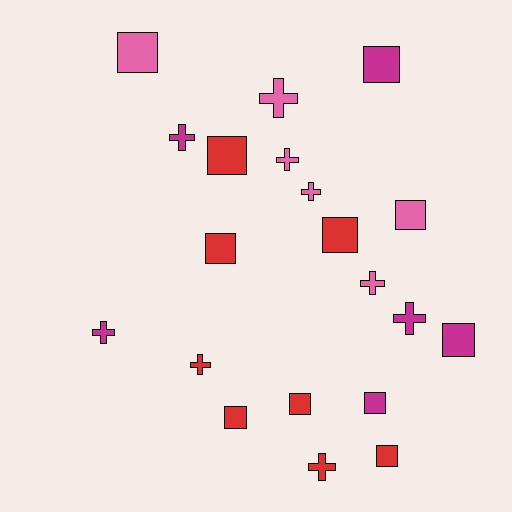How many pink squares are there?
There are 2 pink squares.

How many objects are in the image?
There are 20 objects.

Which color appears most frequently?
Red, with 8 objects.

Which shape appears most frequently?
Square, with 11 objects.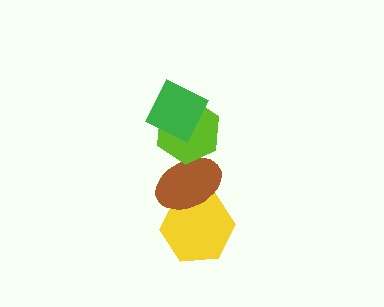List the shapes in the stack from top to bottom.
From top to bottom: the green diamond, the lime hexagon, the brown ellipse, the yellow hexagon.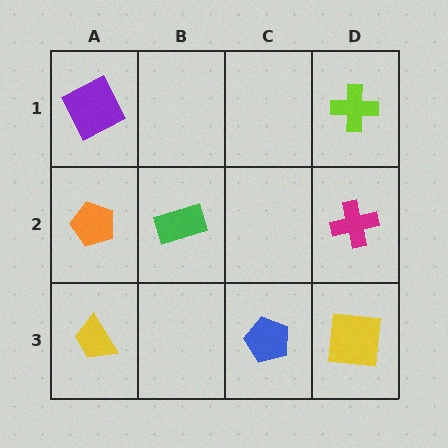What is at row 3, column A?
A yellow trapezoid.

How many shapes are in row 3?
3 shapes.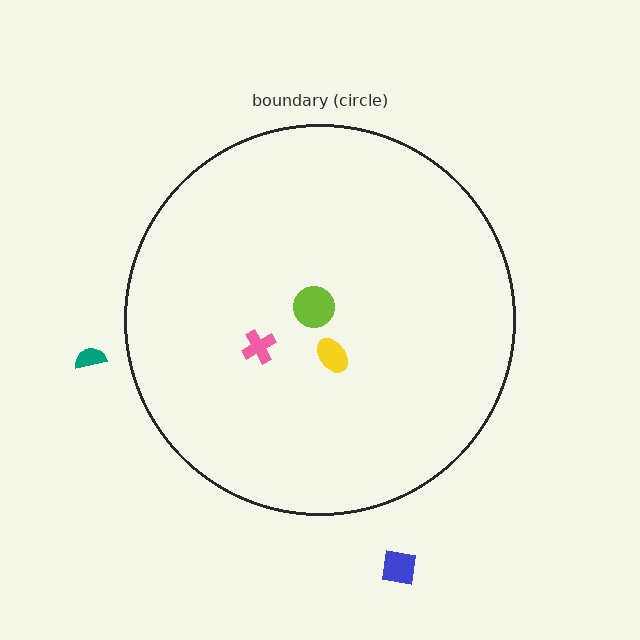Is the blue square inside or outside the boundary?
Outside.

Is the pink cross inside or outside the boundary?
Inside.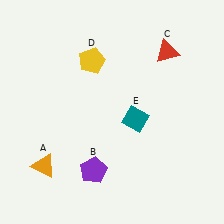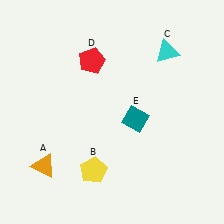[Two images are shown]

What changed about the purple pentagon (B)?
In Image 1, B is purple. In Image 2, it changed to yellow.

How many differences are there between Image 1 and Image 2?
There are 3 differences between the two images.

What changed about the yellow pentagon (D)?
In Image 1, D is yellow. In Image 2, it changed to red.